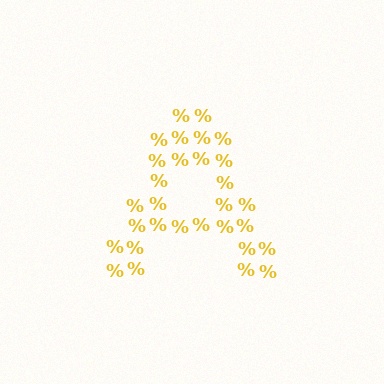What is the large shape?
The large shape is the letter A.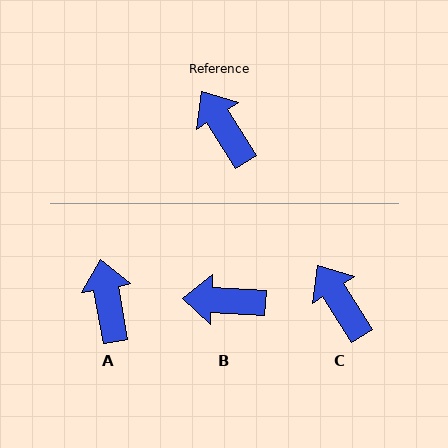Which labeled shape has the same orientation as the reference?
C.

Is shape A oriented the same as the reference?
No, it is off by about 22 degrees.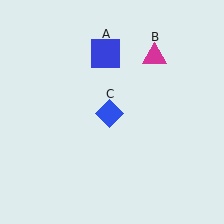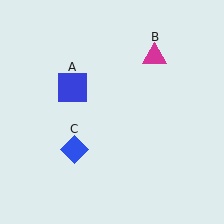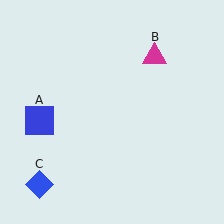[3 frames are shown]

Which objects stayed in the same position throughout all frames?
Magenta triangle (object B) remained stationary.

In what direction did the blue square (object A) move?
The blue square (object A) moved down and to the left.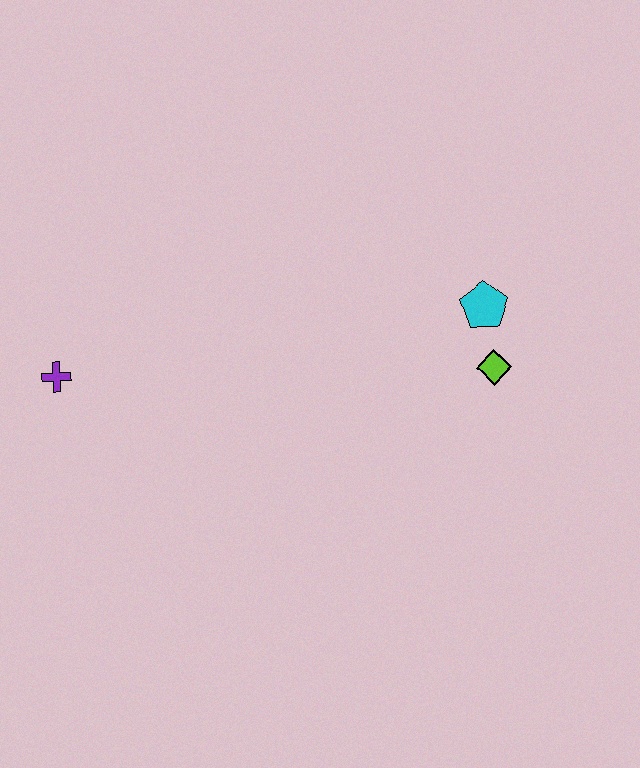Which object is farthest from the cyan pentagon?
The purple cross is farthest from the cyan pentagon.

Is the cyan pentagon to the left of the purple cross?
No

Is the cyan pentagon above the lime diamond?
Yes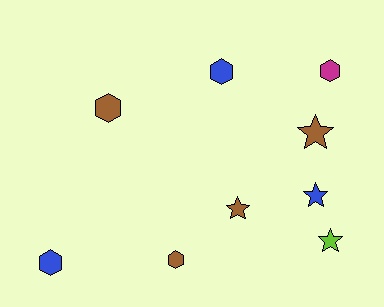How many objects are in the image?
There are 9 objects.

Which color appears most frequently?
Brown, with 4 objects.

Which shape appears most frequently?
Hexagon, with 5 objects.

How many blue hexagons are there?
There are 2 blue hexagons.